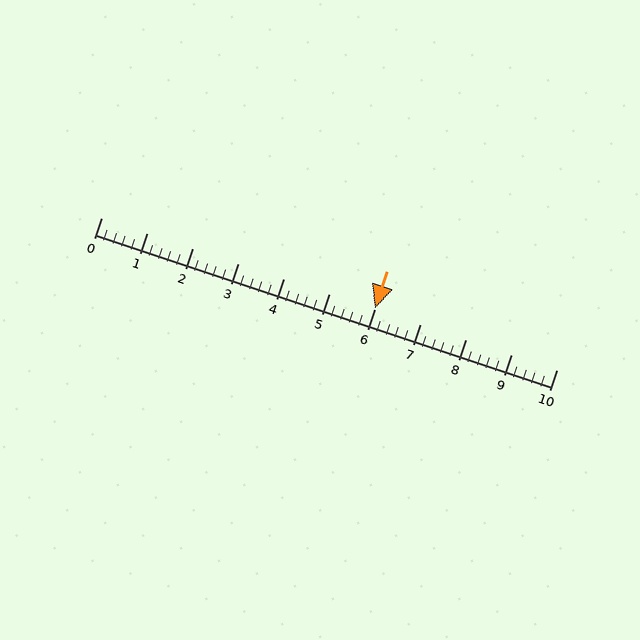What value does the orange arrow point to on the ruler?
The orange arrow points to approximately 6.0.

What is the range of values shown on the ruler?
The ruler shows values from 0 to 10.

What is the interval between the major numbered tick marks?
The major tick marks are spaced 1 units apart.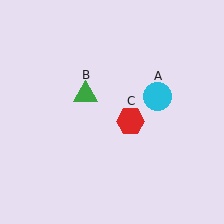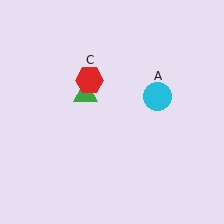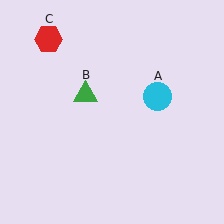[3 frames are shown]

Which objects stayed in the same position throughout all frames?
Cyan circle (object A) and green triangle (object B) remained stationary.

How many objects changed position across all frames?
1 object changed position: red hexagon (object C).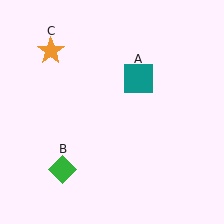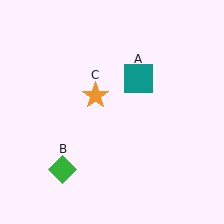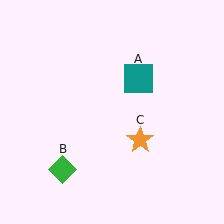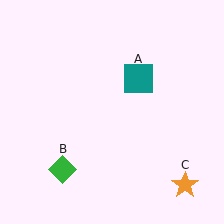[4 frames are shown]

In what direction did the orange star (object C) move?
The orange star (object C) moved down and to the right.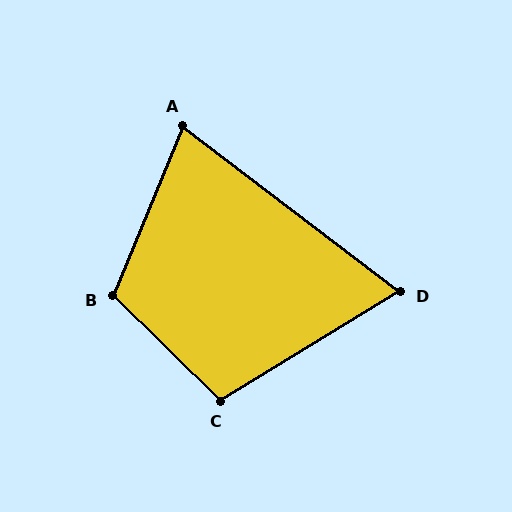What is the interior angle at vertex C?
Approximately 105 degrees (obtuse).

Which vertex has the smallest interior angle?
D, at approximately 69 degrees.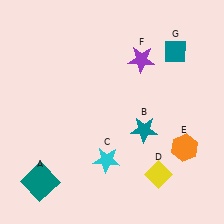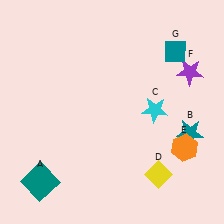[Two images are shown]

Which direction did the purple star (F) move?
The purple star (F) moved right.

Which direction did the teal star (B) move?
The teal star (B) moved right.